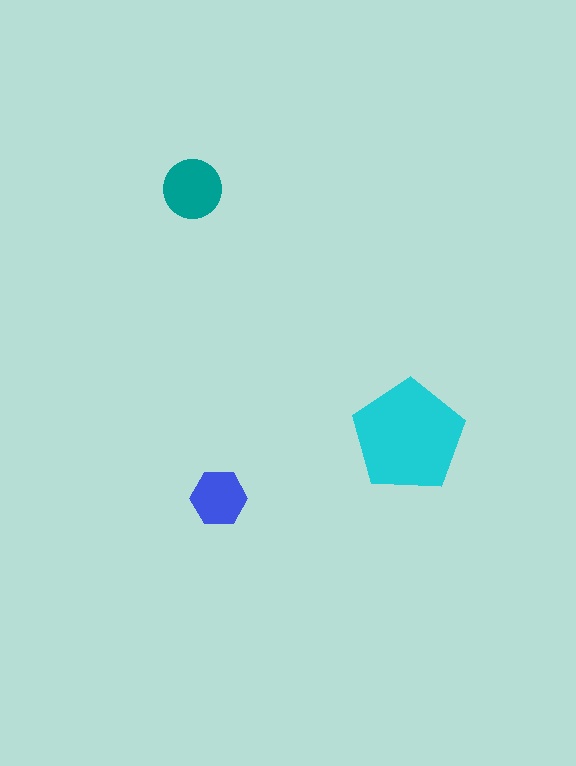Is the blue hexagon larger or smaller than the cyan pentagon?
Smaller.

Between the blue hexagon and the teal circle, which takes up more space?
The teal circle.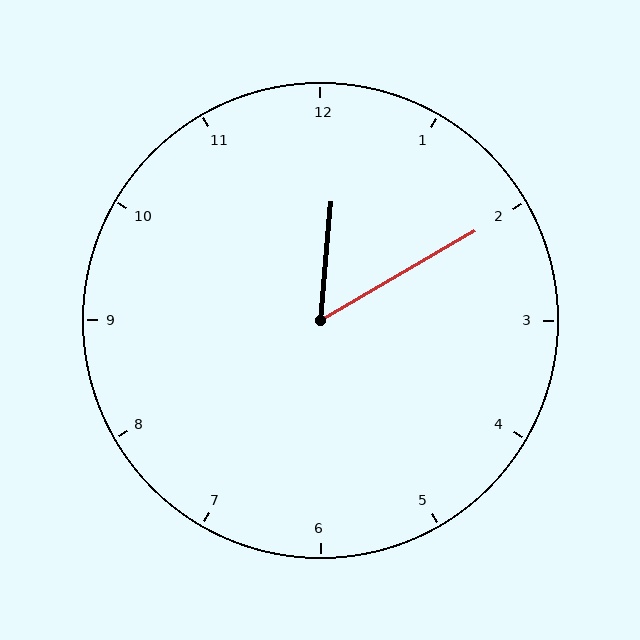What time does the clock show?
12:10.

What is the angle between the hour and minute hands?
Approximately 55 degrees.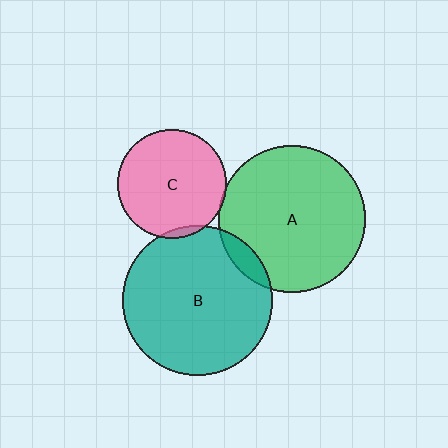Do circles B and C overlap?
Yes.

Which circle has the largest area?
Circle B (teal).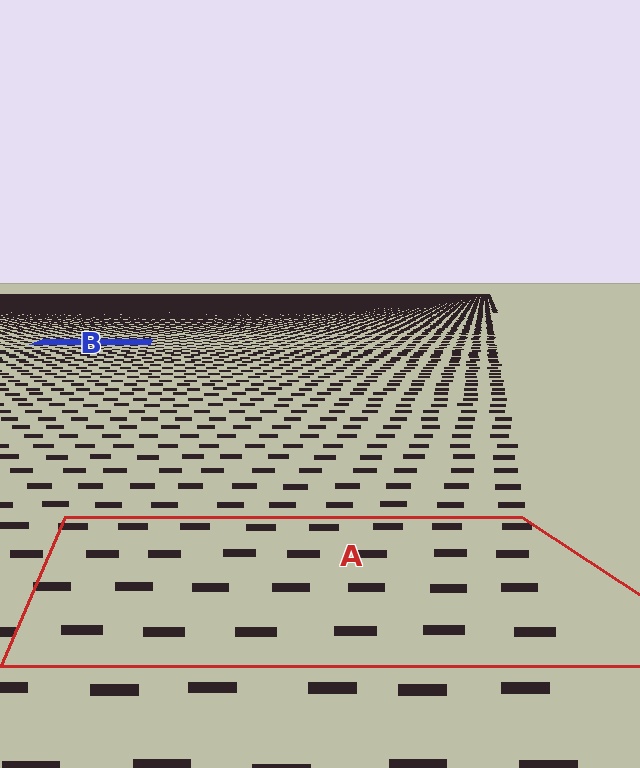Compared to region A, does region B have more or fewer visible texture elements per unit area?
Region B has more texture elements per unit area — they are packed more densely because it is farther away.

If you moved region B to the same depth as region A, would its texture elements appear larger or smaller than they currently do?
They would appear larger. At a closer depth, the same texture elements are projected at a bigger on-screen size.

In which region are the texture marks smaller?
The texture marks are smaller in region B, because it is farther away.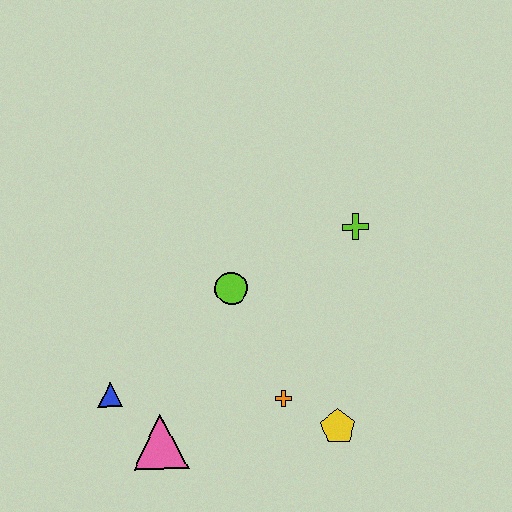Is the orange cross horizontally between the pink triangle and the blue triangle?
No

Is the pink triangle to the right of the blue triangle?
Yes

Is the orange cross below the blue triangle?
Yes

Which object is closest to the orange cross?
The yellow pentagon is closest to the orange cross.